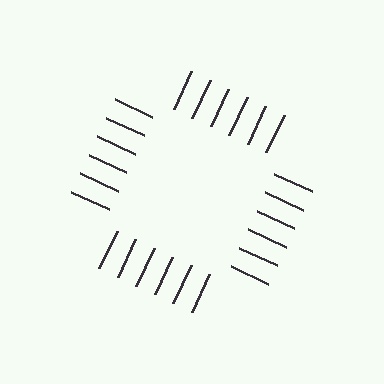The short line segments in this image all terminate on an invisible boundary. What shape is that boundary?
An illusory square — the line segments terminate on its edges but no continuous stroke is drawn.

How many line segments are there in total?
24 — 6 along each of the 4 edges.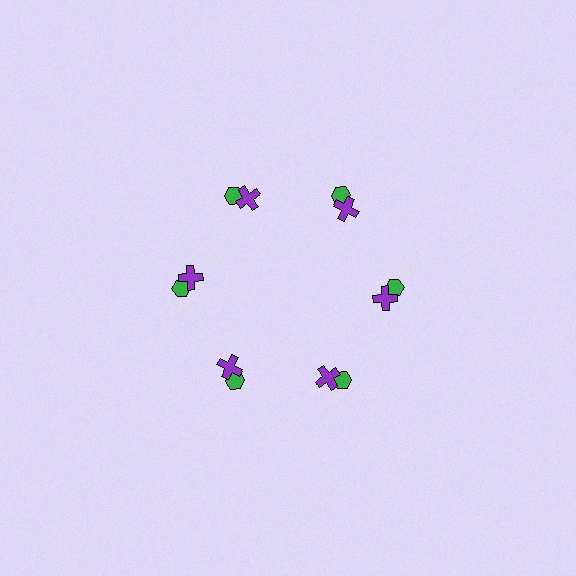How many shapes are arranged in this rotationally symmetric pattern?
There are 12 shapes, arranged in 6 groups of 2.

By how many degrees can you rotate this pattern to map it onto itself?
The pattern maps onto itself every 60 degrees of rotation.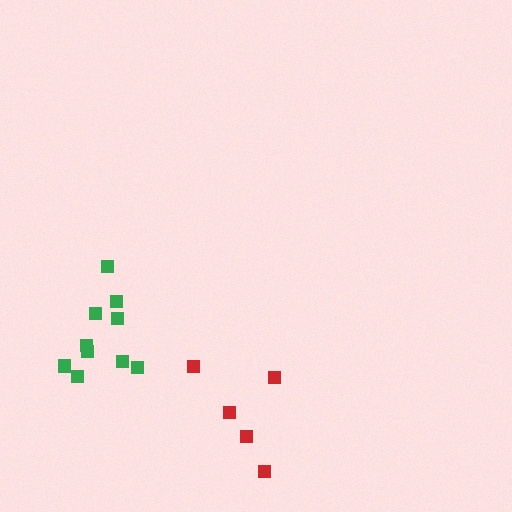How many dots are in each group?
Group 1: 10 dots, Group 2: 5 dots (15 total).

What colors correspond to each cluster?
The clusters are colored: green, red.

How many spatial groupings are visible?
There are 2 spatial groupings.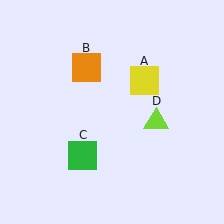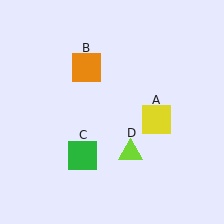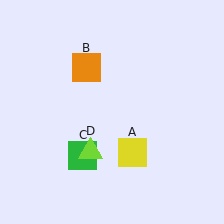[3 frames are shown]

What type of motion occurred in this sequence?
The yellow square (object A), lime triangle (object D) rotated clockwise around the center of the scene.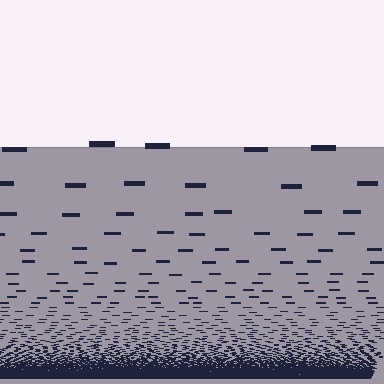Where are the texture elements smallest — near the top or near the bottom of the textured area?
Near the bottom.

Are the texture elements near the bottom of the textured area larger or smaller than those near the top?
Smaller. The gradient is inverted — elements near the bottom are smaller and denser.